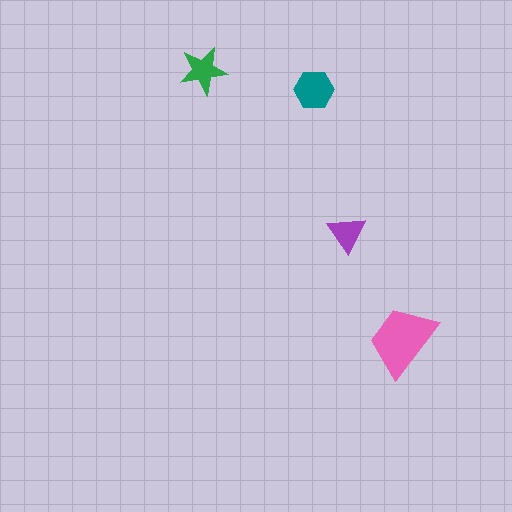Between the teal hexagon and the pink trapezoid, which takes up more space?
The pink trapezoid.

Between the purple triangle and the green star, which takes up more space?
The green star.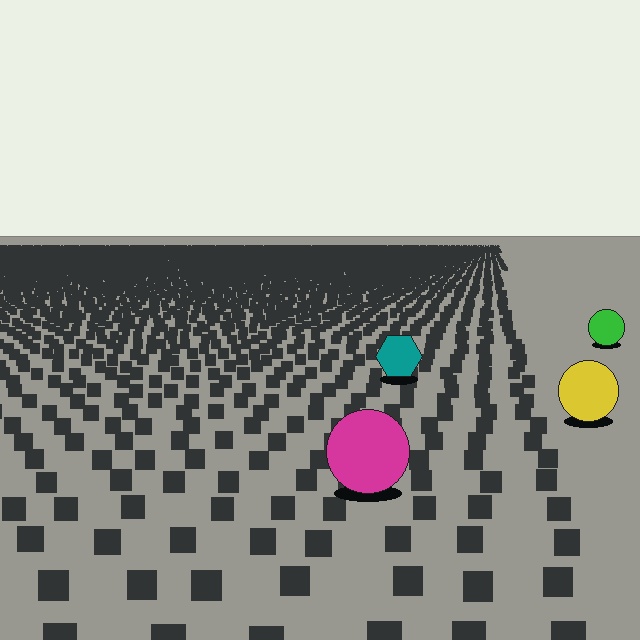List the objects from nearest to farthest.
From nearest to farthest: the magenta circle, the yellow circle, the teal hexagon, the green circle.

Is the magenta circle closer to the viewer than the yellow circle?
Yes. The magenta circle is closer — you can tell from the texture gradient: the ground texture is coarser near it.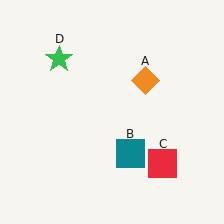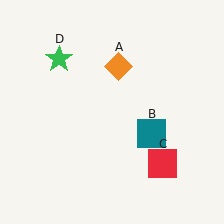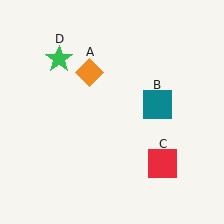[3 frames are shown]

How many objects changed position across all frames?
2 objects changed position: orange diamond (object A), teal square (object B).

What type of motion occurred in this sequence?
The orange diamond (object A), teal square (object B) rotated counterclockwise around the center of the scene.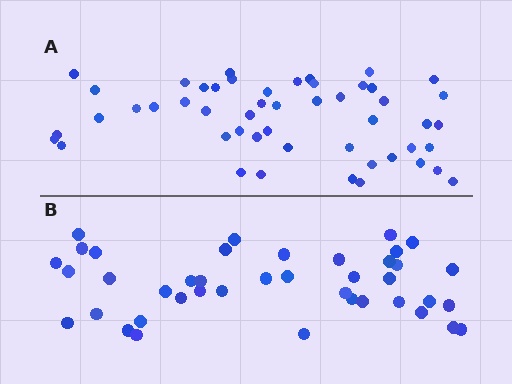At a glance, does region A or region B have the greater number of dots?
Region A (the top region) has more dots.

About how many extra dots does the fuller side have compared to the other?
Region A has roughly 8 or so more dots than region B.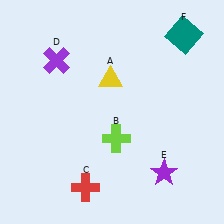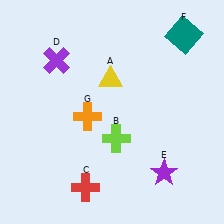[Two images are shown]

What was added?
An orange cross (G) was added in Image 2.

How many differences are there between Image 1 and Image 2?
There is 1 difference between the two images.